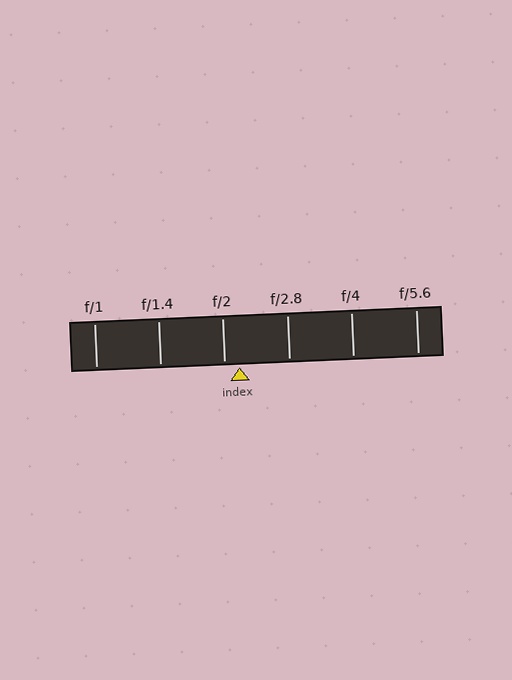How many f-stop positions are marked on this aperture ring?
There are 6 f-stop positions marked.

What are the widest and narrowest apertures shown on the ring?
The widest aperture shown is f/1 and the narrowest is f/5.6.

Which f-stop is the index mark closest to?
The index mark is closest to f/2.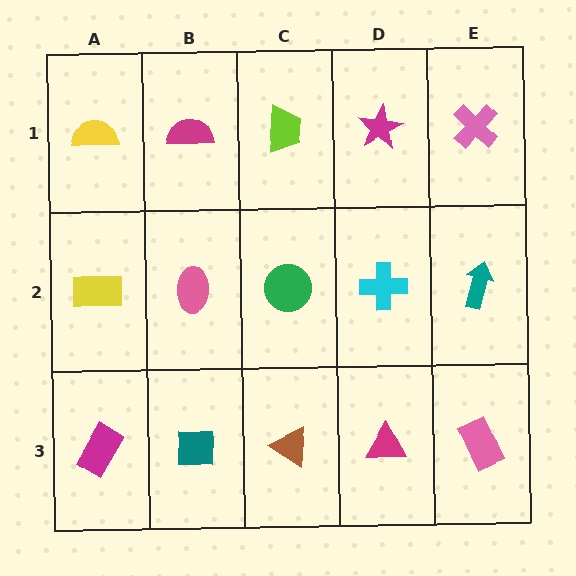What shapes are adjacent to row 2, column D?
A magenta star (row 1, column D), a magenta triangle (row 3, column D), a green circle (row 2, column C), a teal arrow (row 2, column E).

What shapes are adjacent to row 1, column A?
A yellow rectangle (row 2, column A), a magenta semicircle (row 1, column B).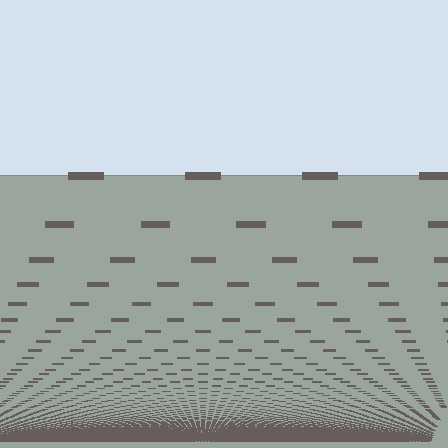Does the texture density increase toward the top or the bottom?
Density increases toward the bottom.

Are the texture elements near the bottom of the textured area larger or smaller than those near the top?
Smaller. The gradient is inverted — elements near the bottom are smaller and denser.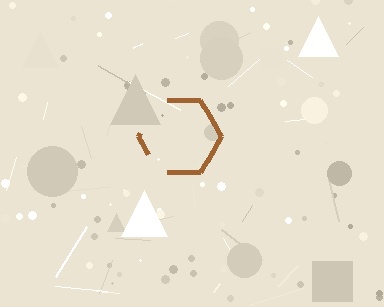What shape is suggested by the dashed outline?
The dashed outline suggests a hexagon.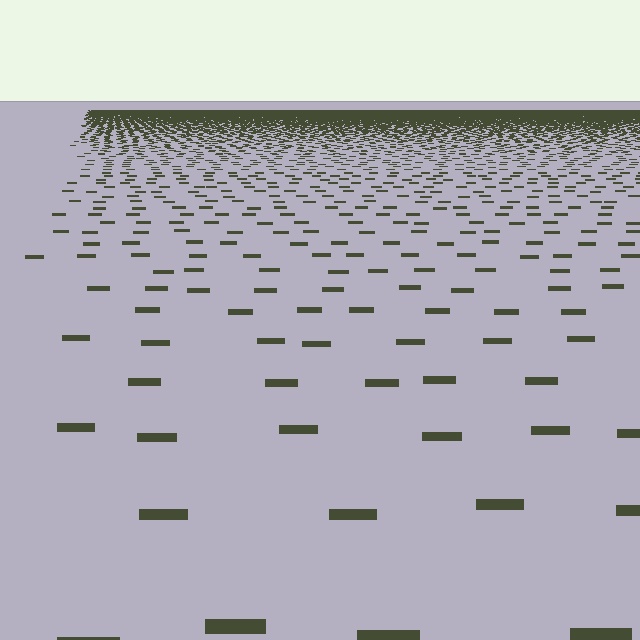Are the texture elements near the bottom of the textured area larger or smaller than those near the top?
Larger. Near the bottom, elements are closer to the viewer and appear at a bigger on-screen size.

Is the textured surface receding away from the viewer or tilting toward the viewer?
The surface is receding away from the viewer. Texture elements get smaller and denser toward the top.